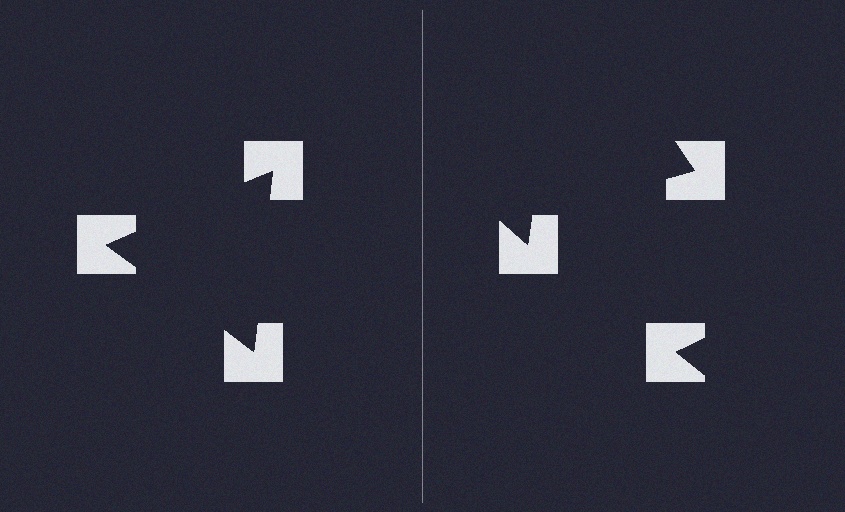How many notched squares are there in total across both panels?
6 — 3 on each side.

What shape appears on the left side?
An illusory triangle.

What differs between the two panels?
The notched squares are positioned identically on both sides; only the wedge orientations differ. On the left they align to a triangle; on the right they are misaligned.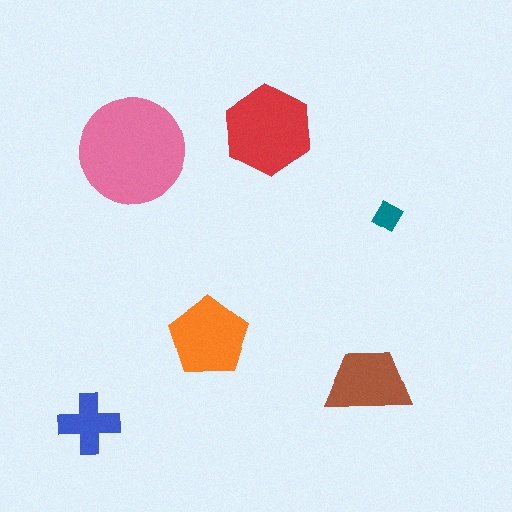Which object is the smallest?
The teal diamond.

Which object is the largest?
The pink circle.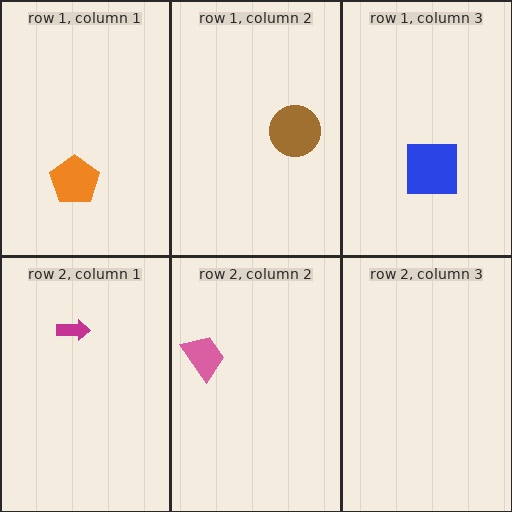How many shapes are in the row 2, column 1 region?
1.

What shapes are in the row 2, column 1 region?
The magenta arrow.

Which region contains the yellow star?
The row 1, column 2 region.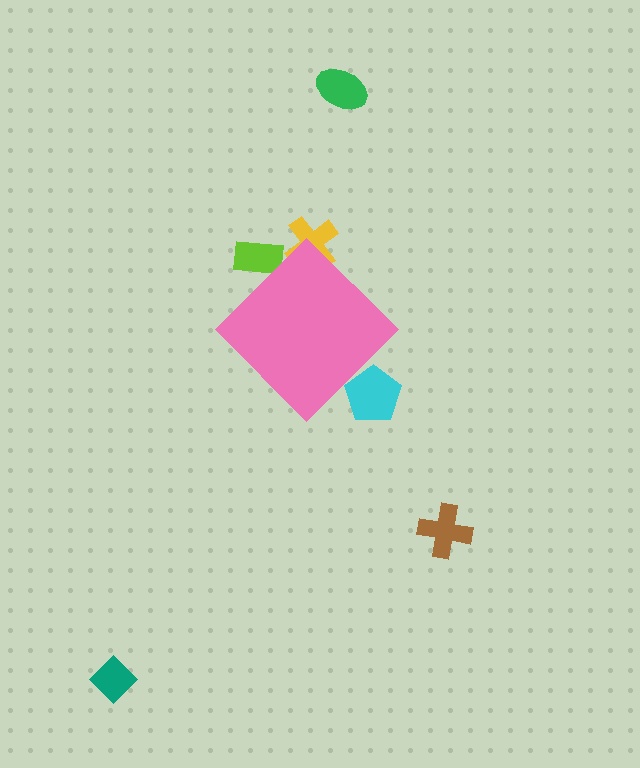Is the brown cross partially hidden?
No, the brown cross is fully visible.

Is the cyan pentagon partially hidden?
Yes, the cyan pentagon is partially hidden behind the pink diamond.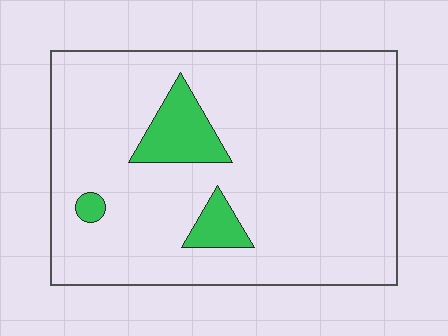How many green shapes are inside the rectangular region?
3.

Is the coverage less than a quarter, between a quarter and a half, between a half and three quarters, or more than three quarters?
Less than a quarter.